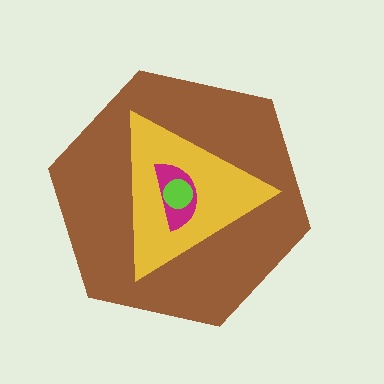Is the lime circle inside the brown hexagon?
Yes.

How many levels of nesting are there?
4.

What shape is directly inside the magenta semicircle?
The lime circle.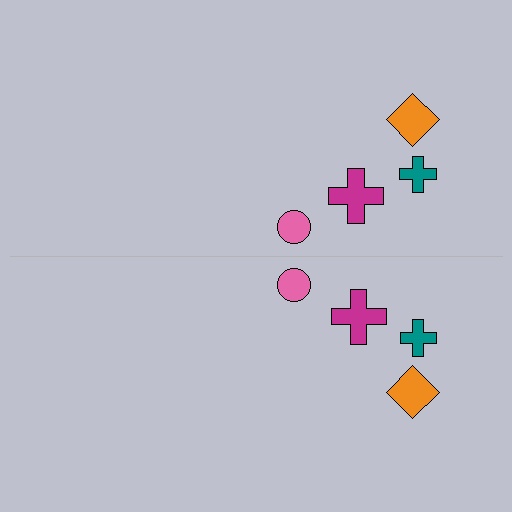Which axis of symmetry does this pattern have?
The pattern has a horizontal axis of symmetry running through the center of the image.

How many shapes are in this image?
There are 8 shapes in this image.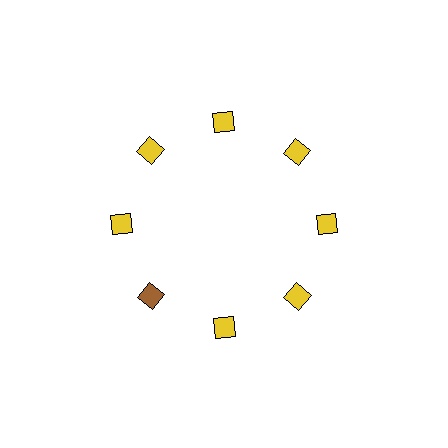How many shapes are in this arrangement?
There are 8 shapes arranged in a ring pattern.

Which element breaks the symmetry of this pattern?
The brown diamond at roughly the 8 o'clock position breaks the symmetry. All other shapes are yellow diamonds.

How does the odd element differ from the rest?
It has a different color: brown instead of yellow.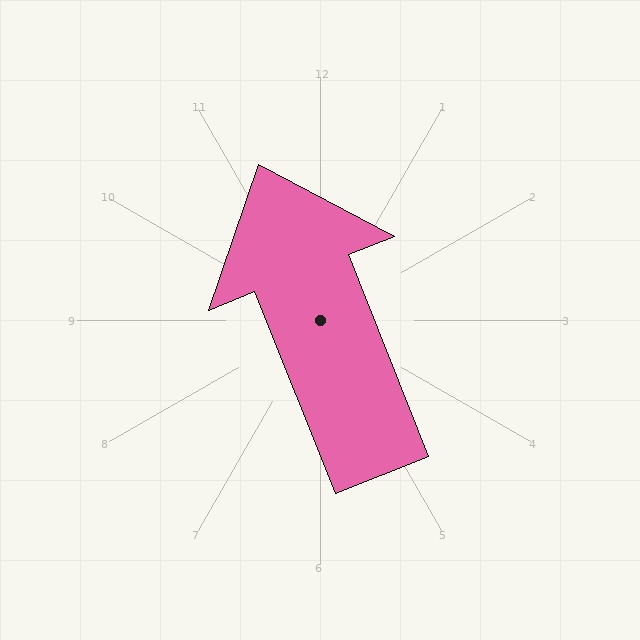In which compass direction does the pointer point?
North.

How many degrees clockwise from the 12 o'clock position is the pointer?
Approximately 338 degrees.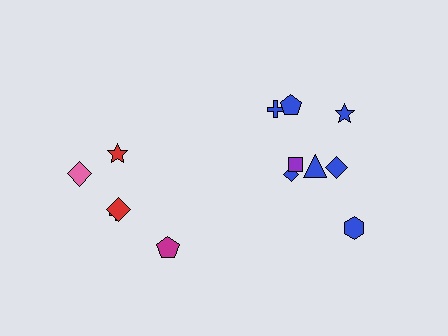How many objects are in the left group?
There are 5 objects.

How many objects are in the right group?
There are 8 objects.